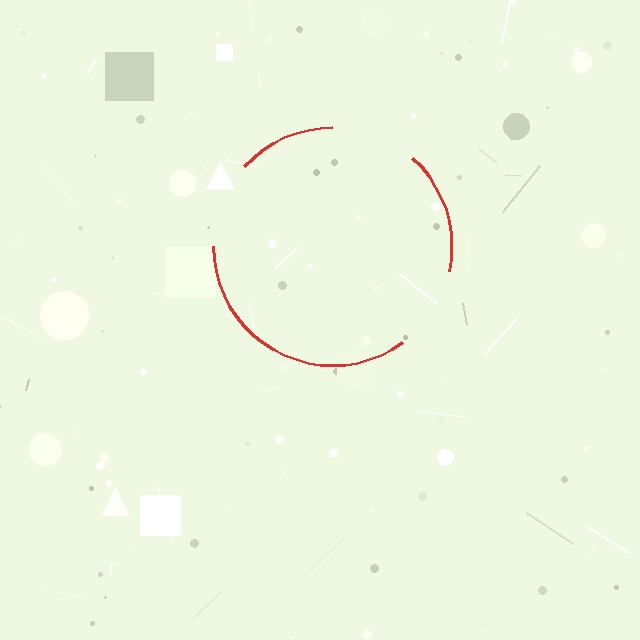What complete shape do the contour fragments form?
The contour fragments form a circle.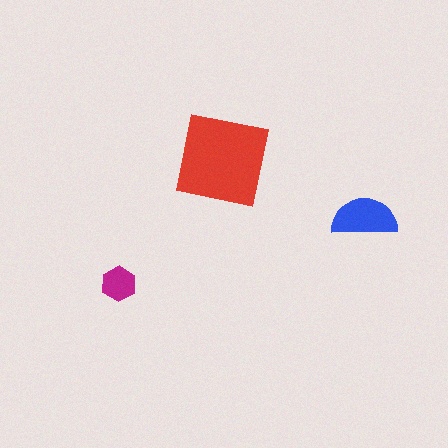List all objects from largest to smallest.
The red square, the blue semicircle, the magenta hexagon.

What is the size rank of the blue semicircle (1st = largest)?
2nd.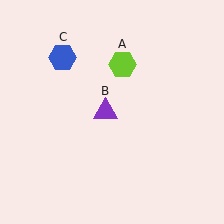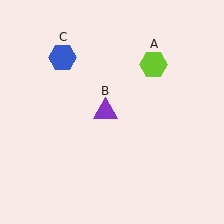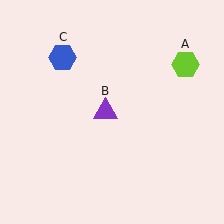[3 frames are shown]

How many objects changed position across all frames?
1 object changed position: lime hexagon (object A).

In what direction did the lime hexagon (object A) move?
The lime hexagon (object A) moved right.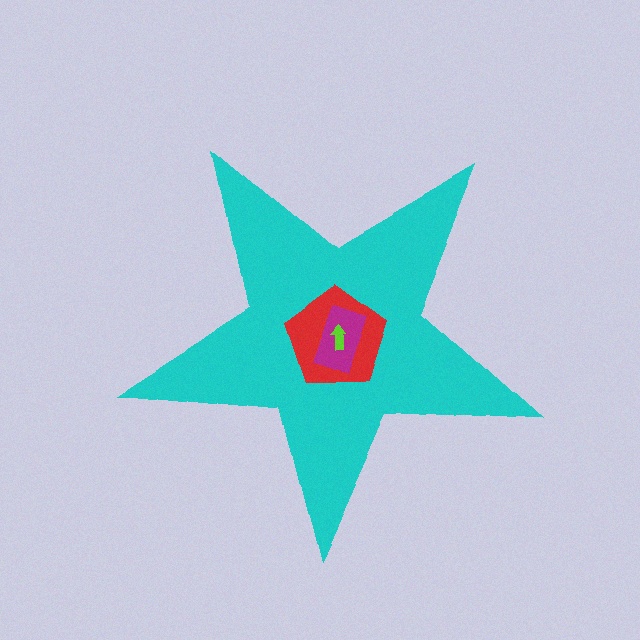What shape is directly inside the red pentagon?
The magenta rectangle.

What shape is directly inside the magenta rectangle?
The lime arrow.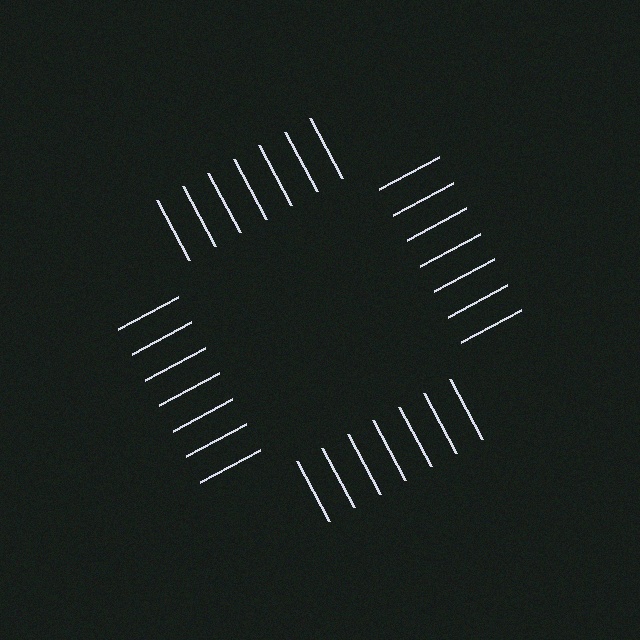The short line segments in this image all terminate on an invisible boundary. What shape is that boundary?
An illusory square — the line segments terminate on its edges but no continuous stroke is drawn.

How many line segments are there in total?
28 — 7 along each of the 4 edges.